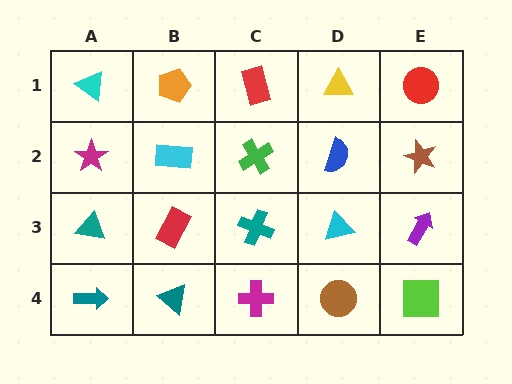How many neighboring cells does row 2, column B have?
4.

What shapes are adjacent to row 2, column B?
An orange pentagon (row 1, column B), a red rectangle (row 3, column B), a magenta star (row 2, column A), a green cross (row 2, column C).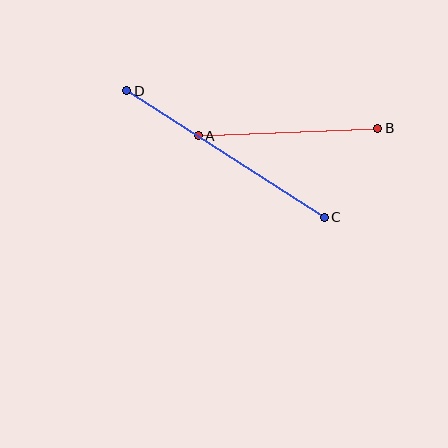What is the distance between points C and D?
The distance is approximately 235 pixels.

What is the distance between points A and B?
The distance is approximately 179 pixels.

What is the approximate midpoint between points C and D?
The midpoint is at approximately (225, 154) pixels.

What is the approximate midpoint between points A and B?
The midpoint is at approximately (288, 132) pixels.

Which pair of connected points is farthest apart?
Points C and D are farthest apart.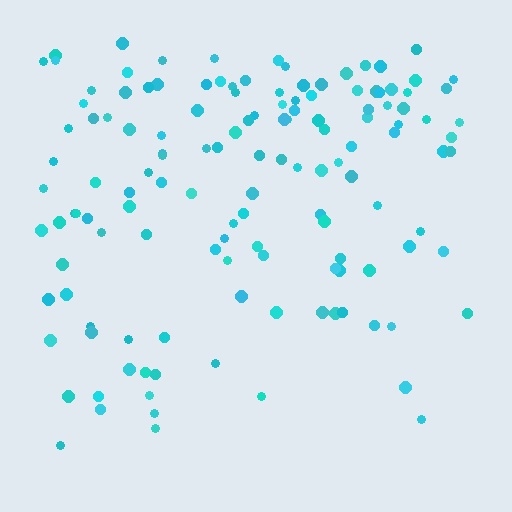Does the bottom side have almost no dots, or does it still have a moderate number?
Still a moderate number, just noticeably fewer than the top.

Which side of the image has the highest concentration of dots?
The top.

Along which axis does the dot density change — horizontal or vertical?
Vertical.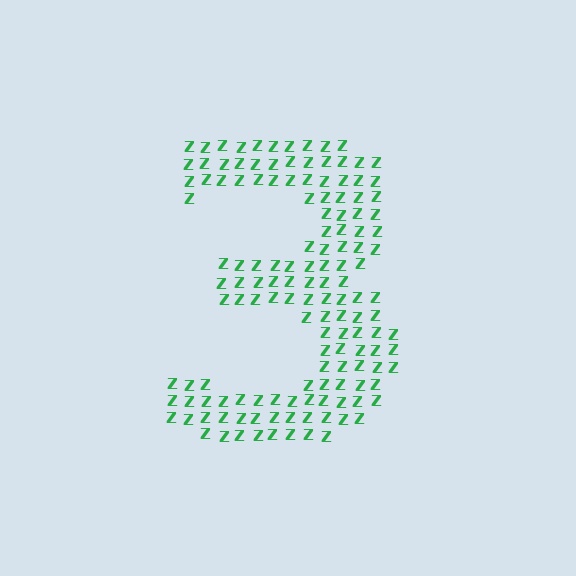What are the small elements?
The small elements are letter Z's.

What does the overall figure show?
The overall figure shows the digit 3.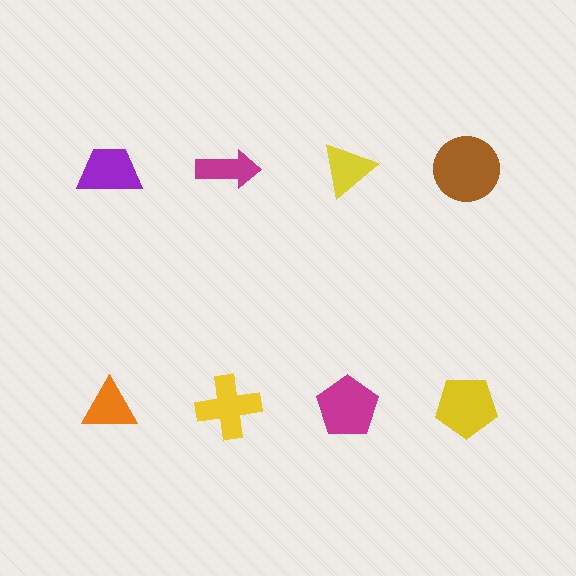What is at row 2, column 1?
An orange triangle.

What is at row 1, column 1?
A purple trapezoid.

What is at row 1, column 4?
A brown circle.